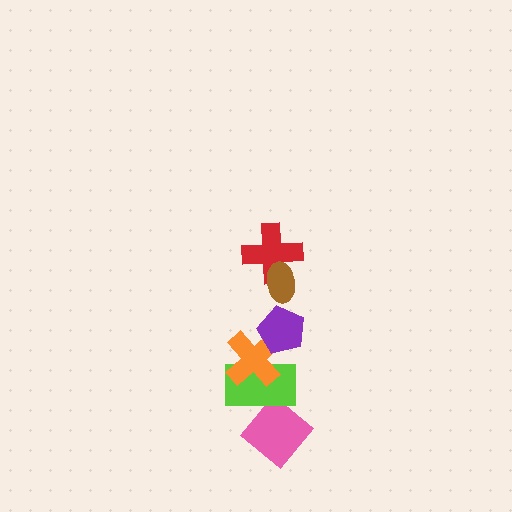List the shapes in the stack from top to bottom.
From top to bottom: the brown ellipse, the red cross, the purple pentagon, the orange cross, the lime rectangle, the pink diamond.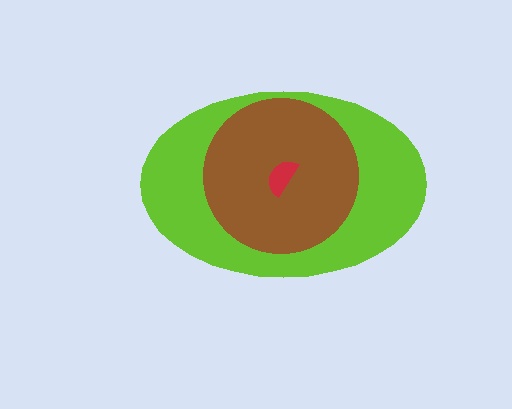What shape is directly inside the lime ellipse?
The brown circle.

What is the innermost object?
The red semicircle.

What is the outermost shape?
The lime ellipse.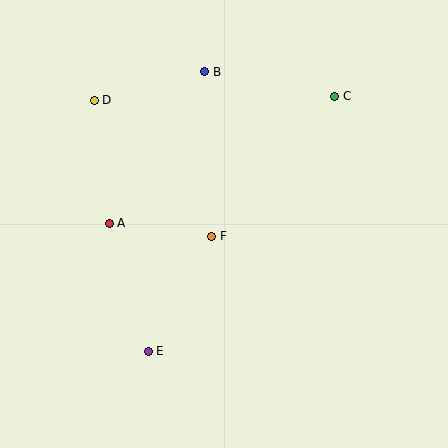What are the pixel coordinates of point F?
Point F is at (212, 236).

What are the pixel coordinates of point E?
Point E is at (148, 351).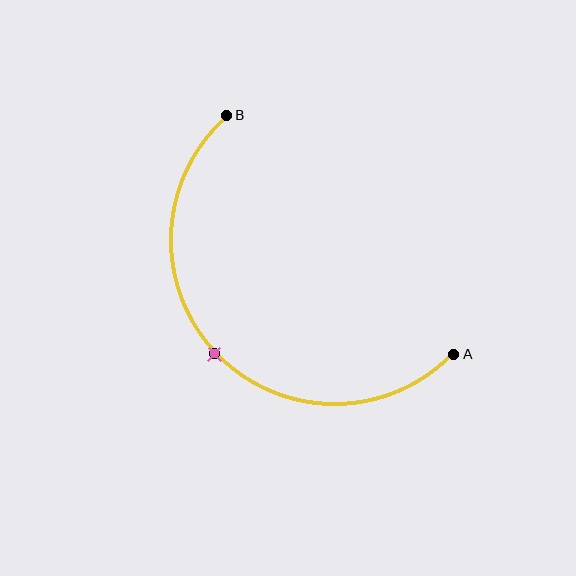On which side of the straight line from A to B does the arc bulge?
The arc bulges below and to the left of the straight line connecting A and B.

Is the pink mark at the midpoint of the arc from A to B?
Yes. The pink mark lies on the arc at equal arc-length from both A and B — it is the arc midpoint.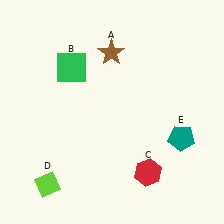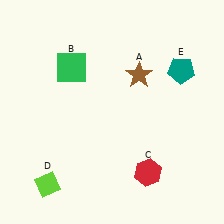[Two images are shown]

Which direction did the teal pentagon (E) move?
The teal pentagon (E) moved up.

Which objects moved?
The objects that moved are: the brown star (A), the teal pentagon (E).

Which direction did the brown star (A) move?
The brown star (A) moved right.